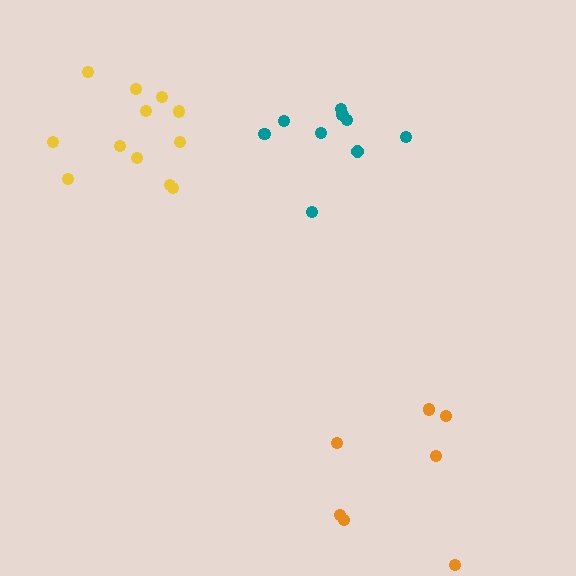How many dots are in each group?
Group 1: 9 dots, Group 2: 7 dots, Group 3: 12 dots (28 total).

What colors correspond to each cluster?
The clusters are colored: teal, orange, yellow.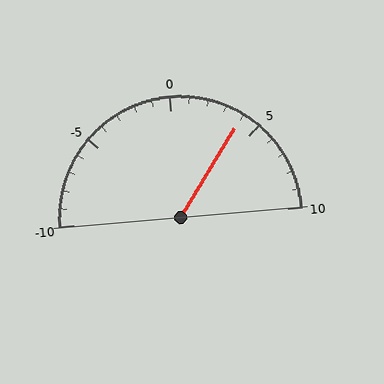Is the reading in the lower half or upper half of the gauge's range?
The reading is in the upper half of the range (-10 to 10).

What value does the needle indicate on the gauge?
The needle indicates approximately 4.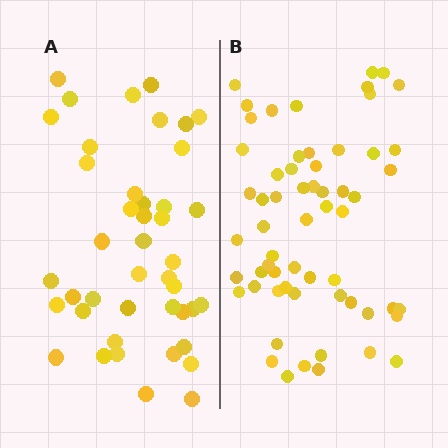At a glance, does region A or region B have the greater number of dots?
Region B (the right region) has more dots.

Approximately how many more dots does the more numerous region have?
Region B has approximately 15 more dots than region A.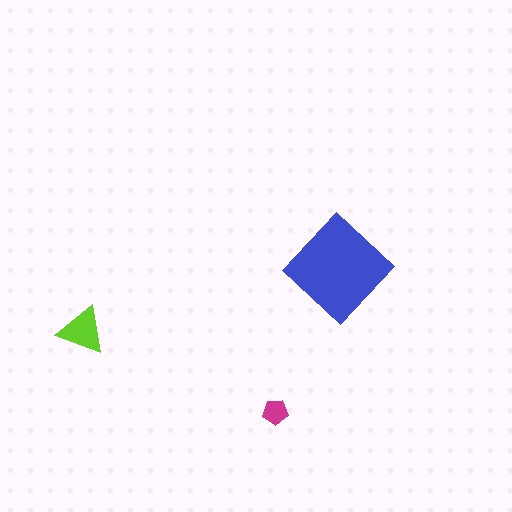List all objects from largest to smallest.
The blue diamond, the lime triangle, the magenta pentagon.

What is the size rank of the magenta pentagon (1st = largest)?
3rd.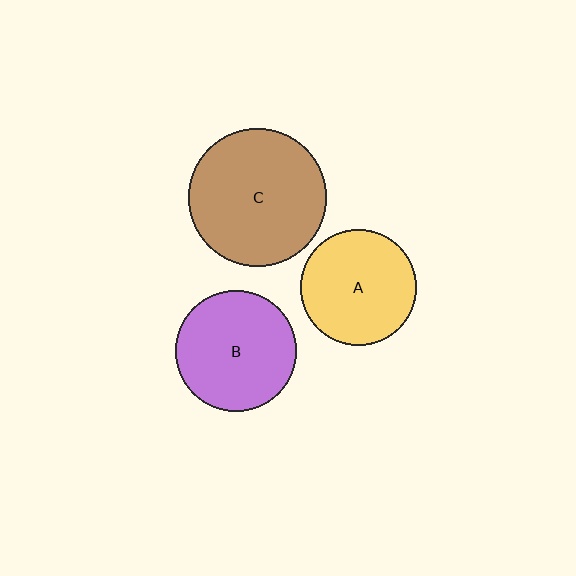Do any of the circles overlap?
No, none of the circles overlap.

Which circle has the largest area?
Circle C (brown).